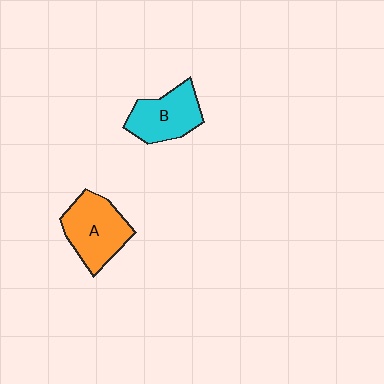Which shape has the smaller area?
Shape B (cyan).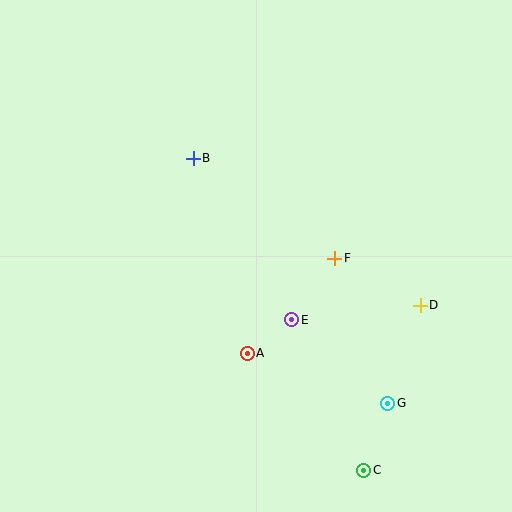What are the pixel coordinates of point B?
Point B is at (193, 158).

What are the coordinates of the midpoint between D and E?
The midpoint between D and E is at (356, 313).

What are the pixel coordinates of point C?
Point C is at (364, 470).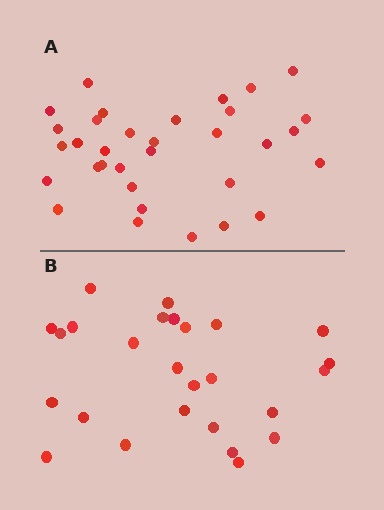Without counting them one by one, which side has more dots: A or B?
Region A (the top region) has more dots.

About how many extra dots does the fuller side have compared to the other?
Region A has roughly 8 or so more dots than region B.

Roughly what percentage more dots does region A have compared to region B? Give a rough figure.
About 25% more.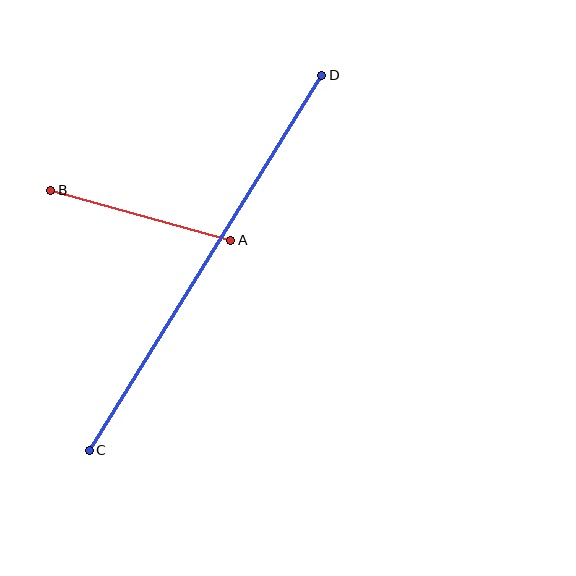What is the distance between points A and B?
The distance is approximately 187 pixels.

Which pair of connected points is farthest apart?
Points C and D are farthest apart.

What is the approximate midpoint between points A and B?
The midpoint is at approximately (141, 215) pixels.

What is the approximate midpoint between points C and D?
The midpoint is at approximately (205, 263) pixels.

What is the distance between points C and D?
The distance is approximately 442 pixels.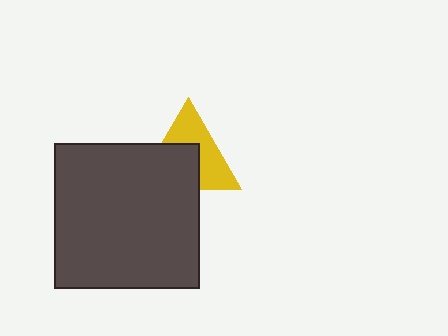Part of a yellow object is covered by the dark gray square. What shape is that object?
It is a triangle.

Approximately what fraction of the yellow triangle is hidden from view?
Roughly 48% of the yellow triangle is hidden behind the dark gray square.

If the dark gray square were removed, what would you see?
You would see the complete yellow triangle.